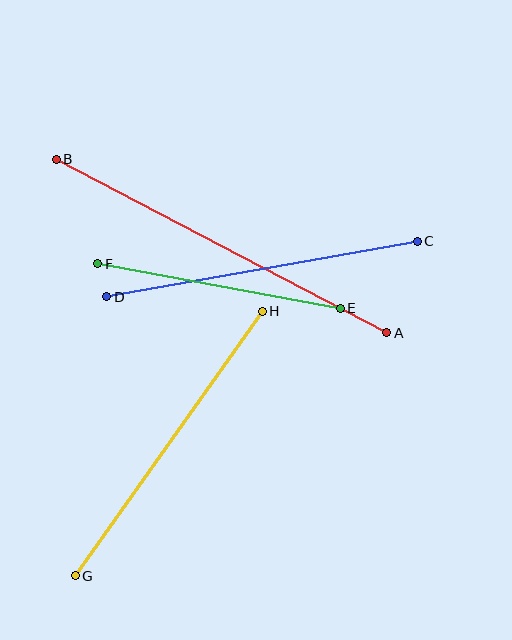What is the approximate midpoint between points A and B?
The midpoint is at approximately (221, 246) pixels.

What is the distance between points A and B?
The distance is approximately 374 pixels.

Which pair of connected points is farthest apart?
Points A and B are farthest apart.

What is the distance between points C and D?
The distance is approximately 316 pixels.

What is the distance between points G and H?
The distance is approximately 324 pixels.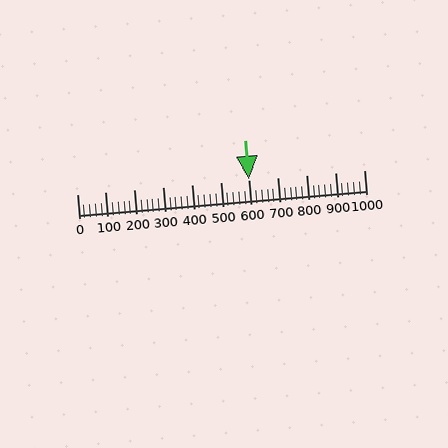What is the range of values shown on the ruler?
The ruler shows values from 0 to 1000.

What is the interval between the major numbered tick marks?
The major tick marks are spaced 100 units apart.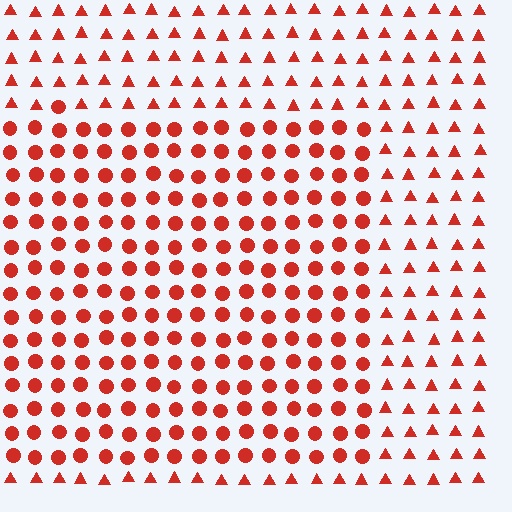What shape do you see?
I see a rectangle.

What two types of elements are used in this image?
The image uses circles inside the rectangle region and triangles outside it.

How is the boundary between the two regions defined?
The boundary is defined by a change in element shape: circles inside vs. triangles outside. All elements share the same color and spacing.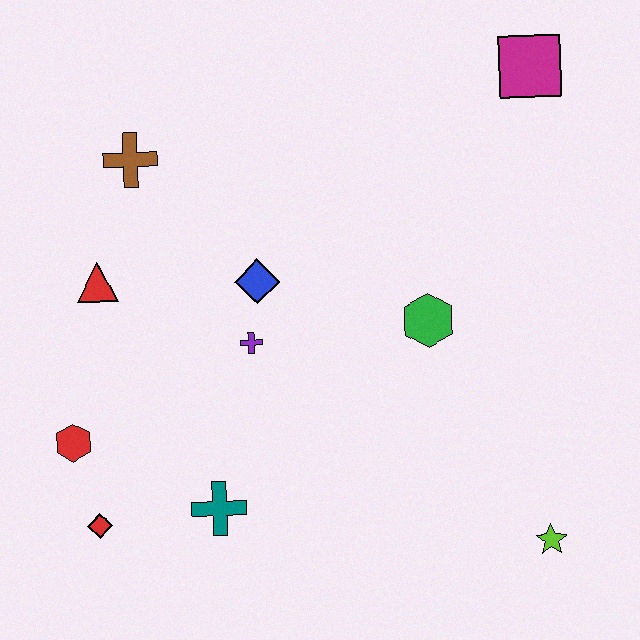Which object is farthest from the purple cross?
The magenta square is farthest from the purple cross.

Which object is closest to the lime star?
The green hexagon is closest to the lime star.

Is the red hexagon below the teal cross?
No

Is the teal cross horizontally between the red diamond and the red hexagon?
No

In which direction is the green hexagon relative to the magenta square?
The green hexagon is below the magenta square.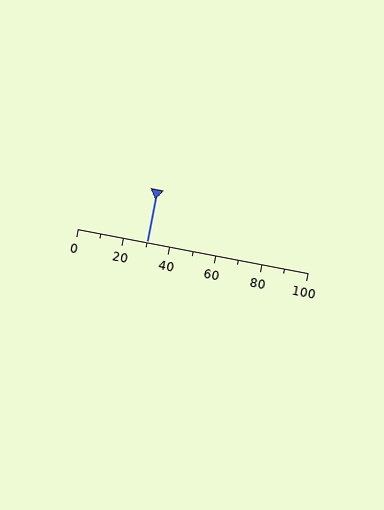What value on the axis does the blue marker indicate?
The marker indicates approximately 30.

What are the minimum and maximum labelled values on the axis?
The axis runs from 0 to 100.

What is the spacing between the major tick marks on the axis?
The major ticks are spaced 20 apart.